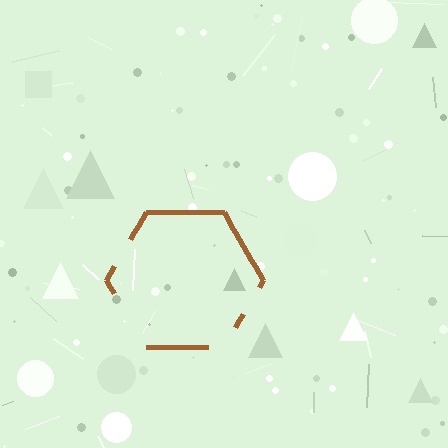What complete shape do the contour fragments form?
The contour fragments form a hexagon.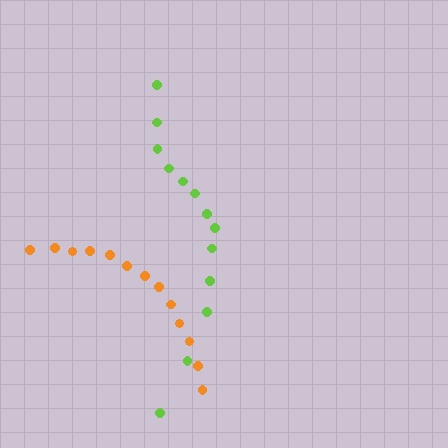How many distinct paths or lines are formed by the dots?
There are 2 distinct paths.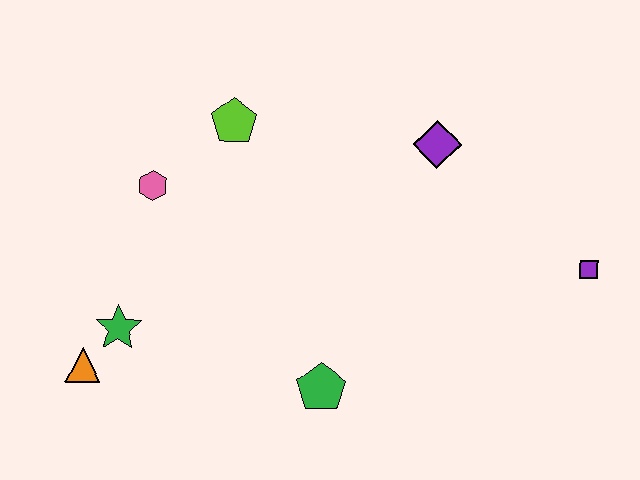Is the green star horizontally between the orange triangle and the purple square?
Yes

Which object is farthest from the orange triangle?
The purple square is farthest from the orange triangle.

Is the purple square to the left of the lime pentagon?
No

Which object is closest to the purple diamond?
The purple square is closest to the purple diamond.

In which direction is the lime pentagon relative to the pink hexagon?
The lime pentagon is to the right of the pink hexagon.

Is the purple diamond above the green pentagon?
Yes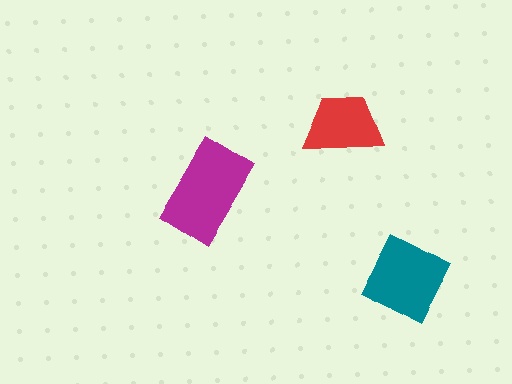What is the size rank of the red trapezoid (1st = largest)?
3rd.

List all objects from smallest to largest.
The red trapezoid, the teal square, the magenta rectangle.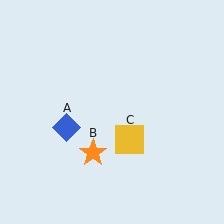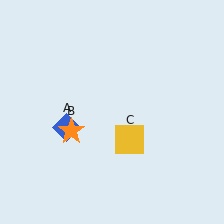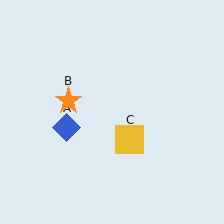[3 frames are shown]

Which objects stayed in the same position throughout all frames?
Blue diamond (object A) and yellow square (object C) remained stationary.